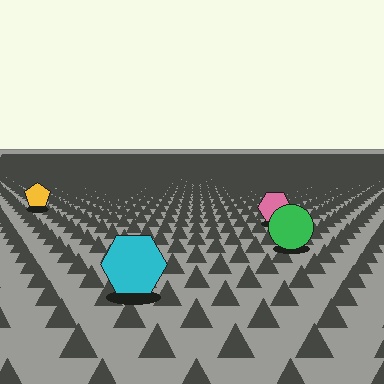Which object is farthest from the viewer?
The yellow pentagon is farthest from the viewer. It appears smaller and the ground texture around it is denser.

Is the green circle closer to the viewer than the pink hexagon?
Yes. The green circle is closer — you can tell from the texture gradient: the ground texture is coarser near it.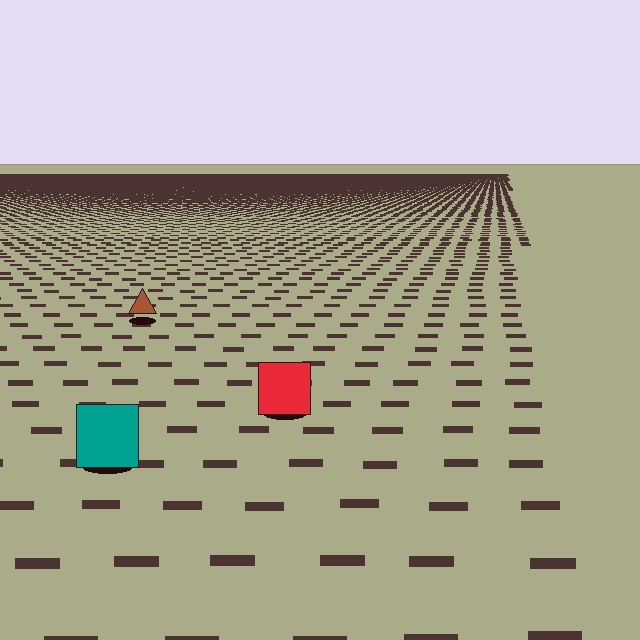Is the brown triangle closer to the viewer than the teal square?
No. The teal square is closer — you can tell from the texture gradient: the ground texture is coarser near it.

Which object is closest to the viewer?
The teal square is closest. The texture marks near it are larger and more spread out.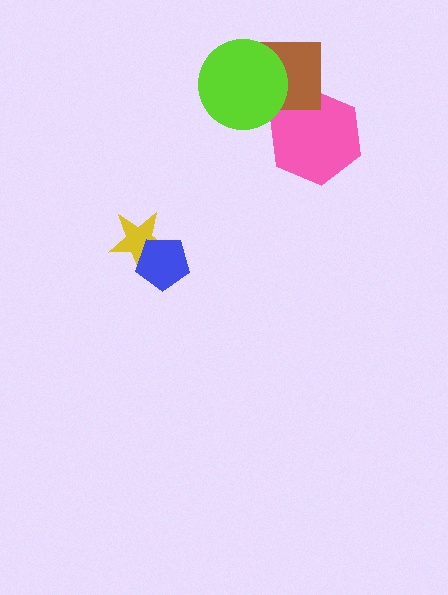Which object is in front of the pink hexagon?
The brown square is in front of the pink hexagon.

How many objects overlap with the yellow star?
1 object overlaps with the yellow star.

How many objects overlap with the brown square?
2 objects overlap with the brown square.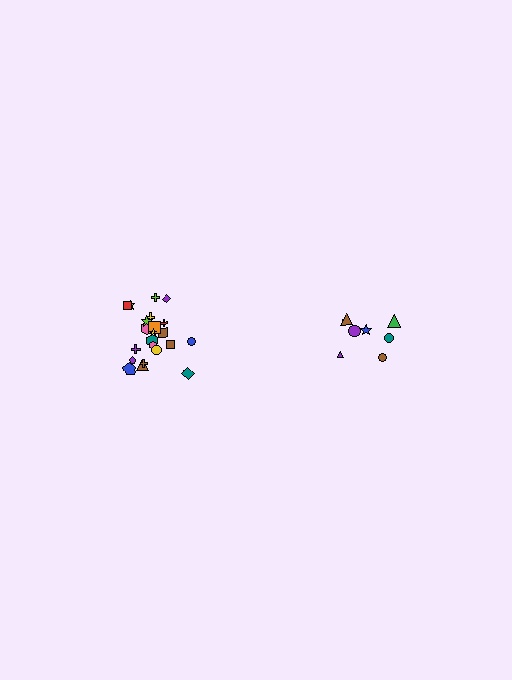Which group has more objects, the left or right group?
The left group.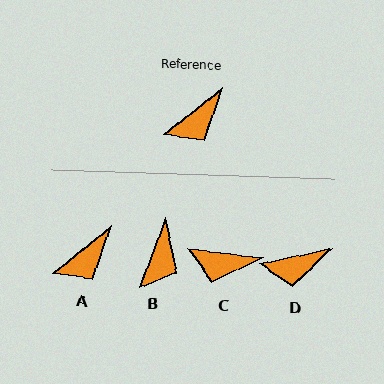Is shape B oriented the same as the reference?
No, it is off by about 30 degrees.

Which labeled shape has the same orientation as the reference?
A.